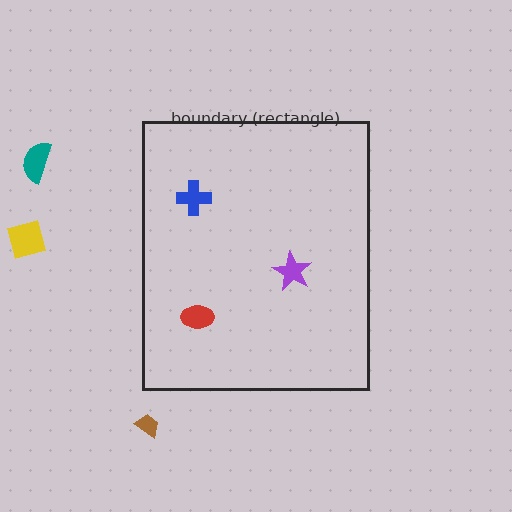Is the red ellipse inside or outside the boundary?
Inside.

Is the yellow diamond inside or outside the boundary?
Outside.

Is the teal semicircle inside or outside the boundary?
Outside.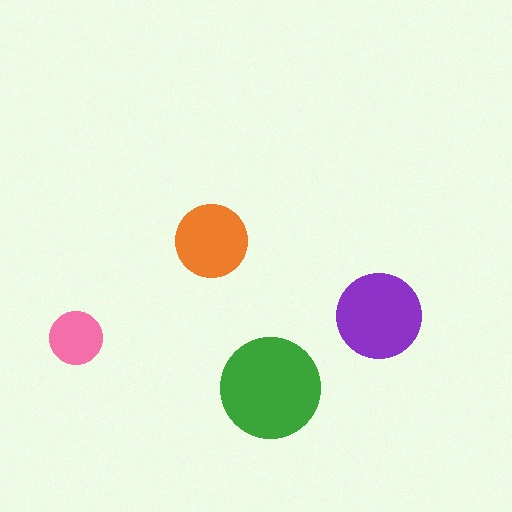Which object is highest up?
The orange circle is topmost.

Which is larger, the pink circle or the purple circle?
The purple one.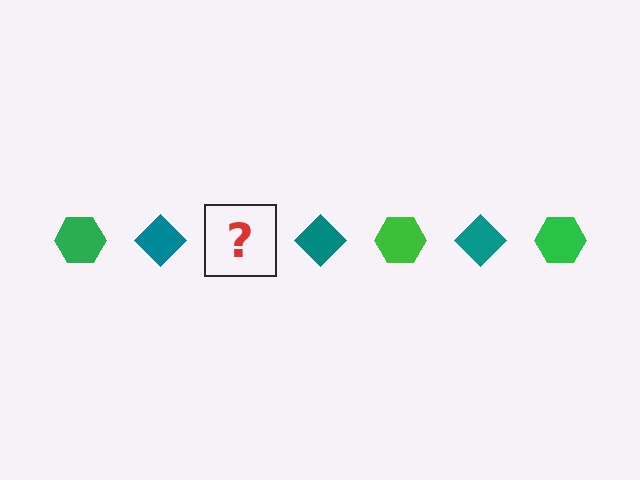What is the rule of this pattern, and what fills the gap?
The rule is that the pattern alternates between green hexagon and teal diamond. The gap should be filled with a green hexagon.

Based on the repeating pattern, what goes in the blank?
The blank should be a green hexagon.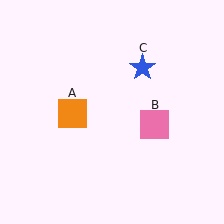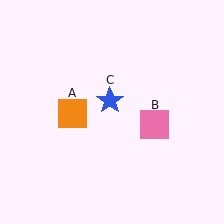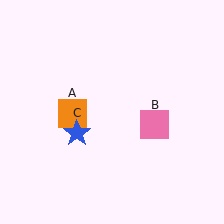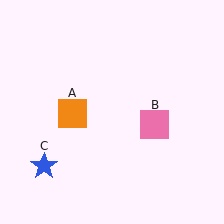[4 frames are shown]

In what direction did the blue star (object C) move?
The blue star (object C) moved down and to the left.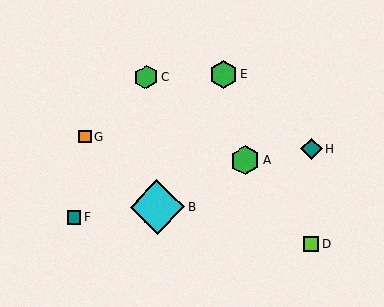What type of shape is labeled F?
Shape F is a teal square.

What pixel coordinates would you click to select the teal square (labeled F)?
Click at (73, 218) to select the teal square F.